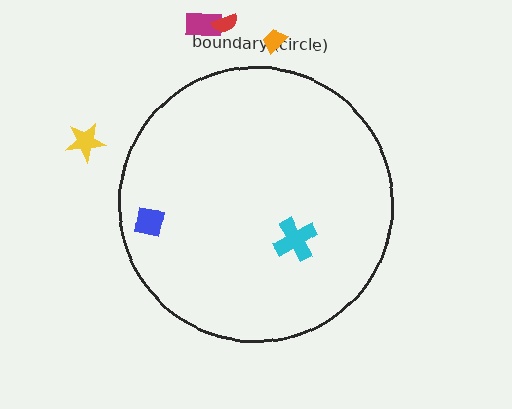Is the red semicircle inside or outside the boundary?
Outside.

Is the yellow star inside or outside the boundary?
Outside.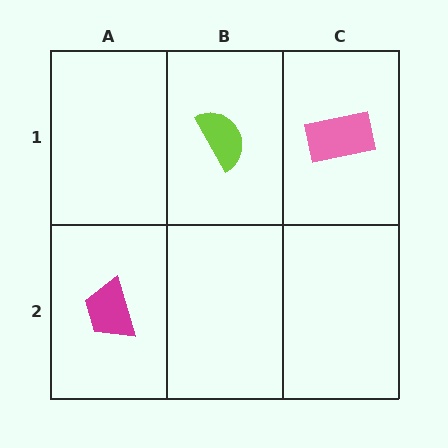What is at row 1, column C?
A pink rectangle.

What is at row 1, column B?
A lime semicircle.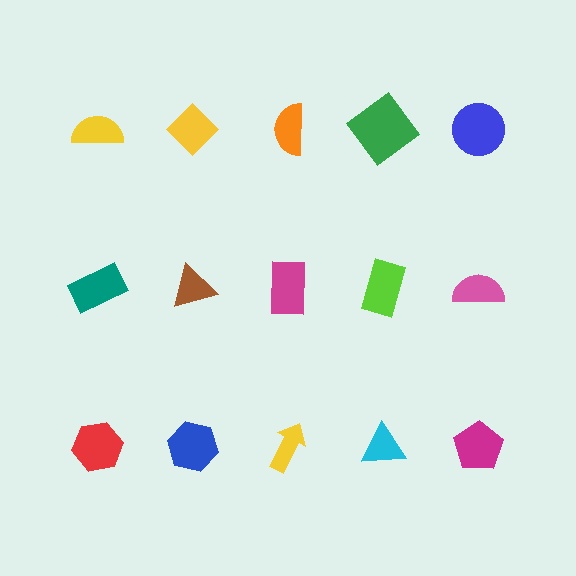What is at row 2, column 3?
A magenta rectangle.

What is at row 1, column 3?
An orange semicircle.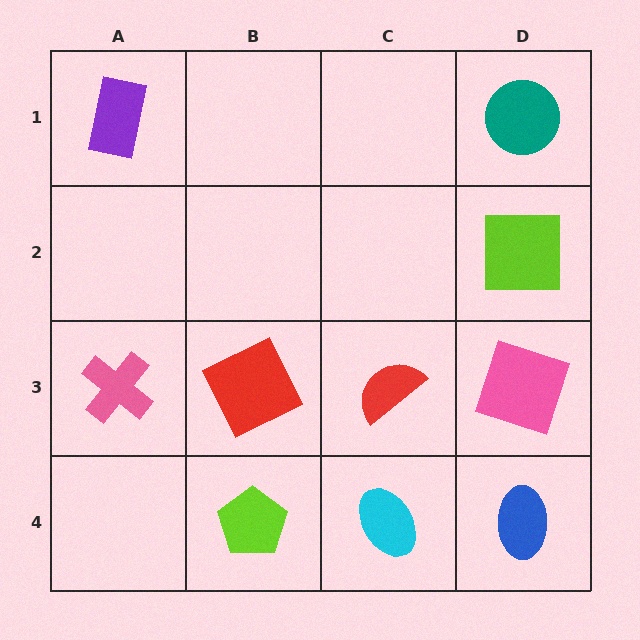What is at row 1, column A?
A purple rectangle.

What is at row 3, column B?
A red square.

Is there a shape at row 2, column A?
No, that cell is empty.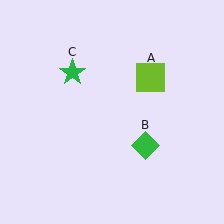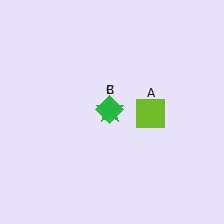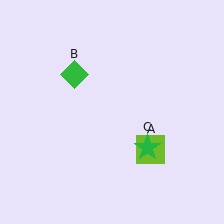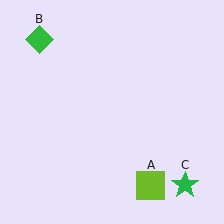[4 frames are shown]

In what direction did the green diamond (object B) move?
The green diamond (object B) moved up and to the left.